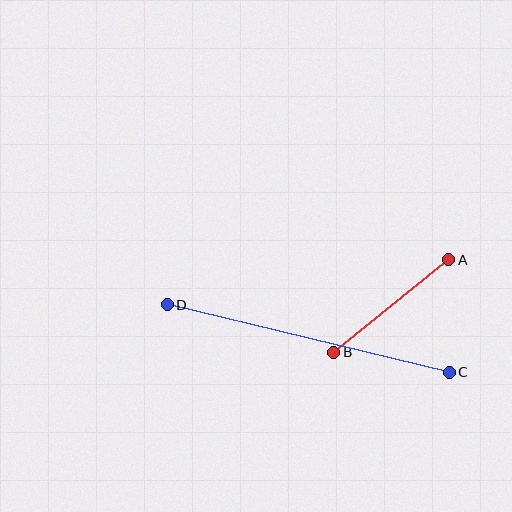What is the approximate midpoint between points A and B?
The midpoint is at approximately (391, 306) pixels.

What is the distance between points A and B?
The distance is approximately 148 pixels.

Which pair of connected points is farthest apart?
Points C and D are farthest apart.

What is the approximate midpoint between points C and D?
The midpoint is at approximately (308, 338) pixels.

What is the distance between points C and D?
The distance is approximately 290 pixels.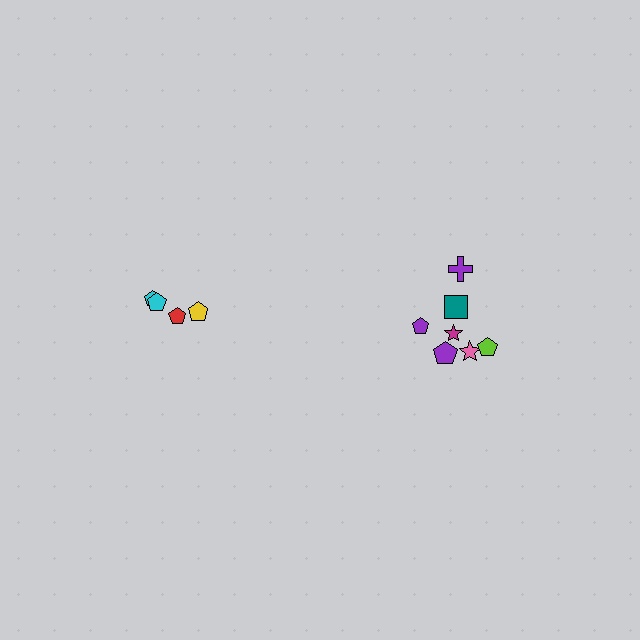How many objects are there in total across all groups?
There are 11 objects.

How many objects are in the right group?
There are 7 objects.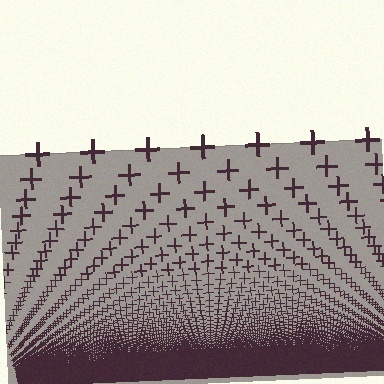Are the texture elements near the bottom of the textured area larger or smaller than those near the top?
Smaller. The gradient is inverted — elements near the bottom are smaller and denser.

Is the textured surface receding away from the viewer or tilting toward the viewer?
The surface appears to tilt toward the viewer. Texture elements get larger and sparser toward the top.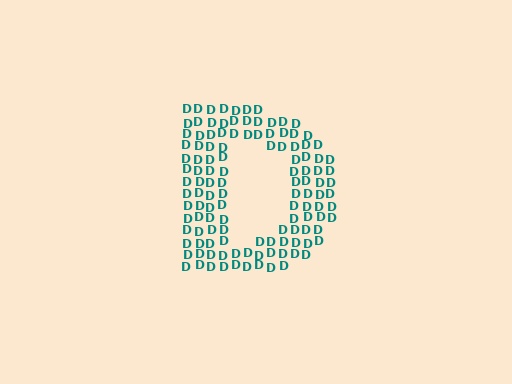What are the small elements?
The small elements are letter D's.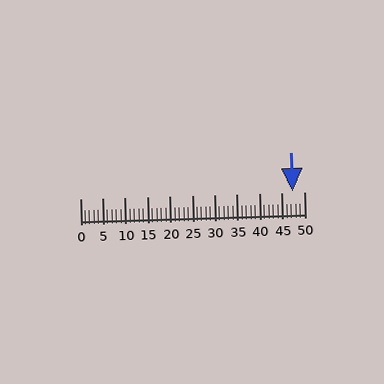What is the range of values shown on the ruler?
The ruler shows values from 0 to 50.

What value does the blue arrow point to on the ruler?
The blue arrow points to approximately 47.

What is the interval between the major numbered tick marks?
The major tick marks are spaced 5 units apart.